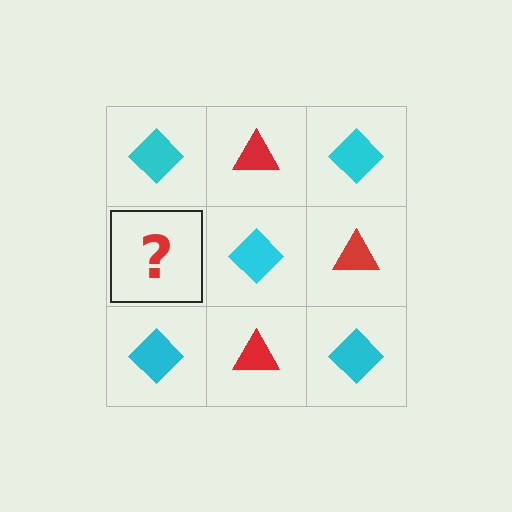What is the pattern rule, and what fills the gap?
The rule is that it alternates cyan diamond and red triangle in a checkerboard pattern. The gap should be filled with a red triangle.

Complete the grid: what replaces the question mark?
The question mark should be replaced with a red triangle.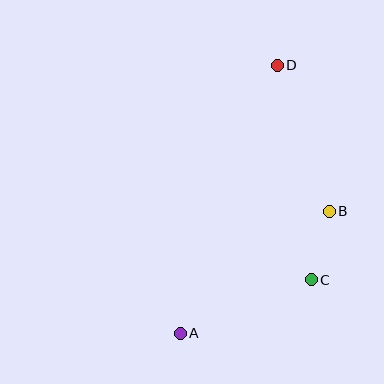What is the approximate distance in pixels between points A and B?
The distance between A and B is approximately 193 pixels.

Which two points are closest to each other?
Points B and C are closest to each other.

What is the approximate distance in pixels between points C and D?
The distance between C and D is approximately 217 pixels.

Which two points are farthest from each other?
Points A and D are farthest from each other.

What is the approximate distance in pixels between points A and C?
The distance between A and C is approximately 141 pixels.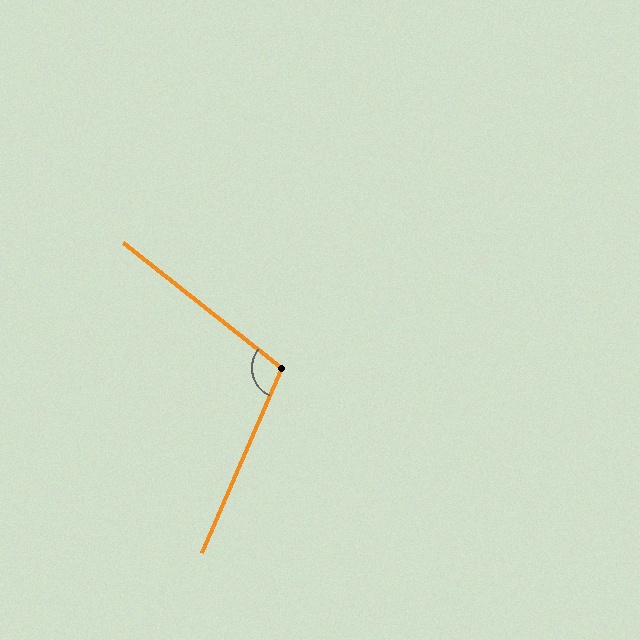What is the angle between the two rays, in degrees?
Approximately 105 degrees.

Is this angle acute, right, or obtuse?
It is obtuse.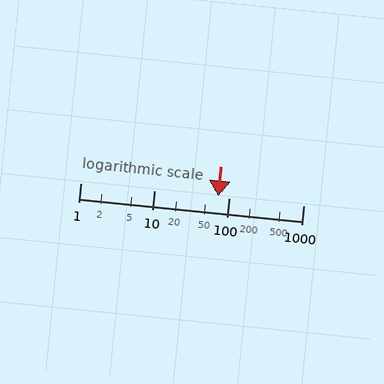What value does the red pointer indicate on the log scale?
The pointer indicates approximately 72.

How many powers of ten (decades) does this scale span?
The scale spans 3 decades, from 1 to 1000.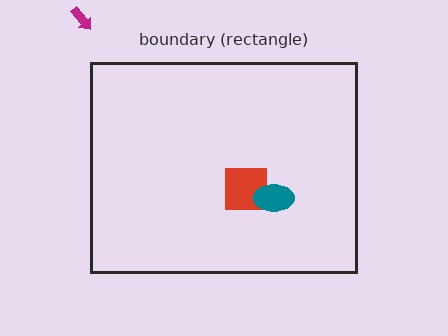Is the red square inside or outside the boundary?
Inside.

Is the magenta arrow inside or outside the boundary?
Outside.